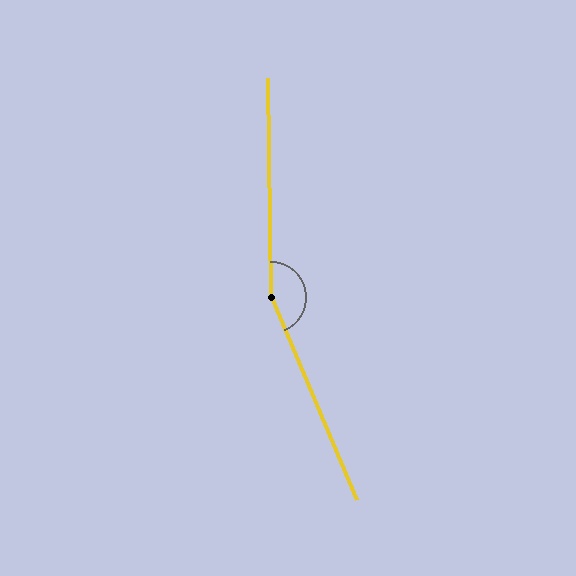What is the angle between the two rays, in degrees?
Approximately 158 degrees.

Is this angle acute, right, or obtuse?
It is obtuse.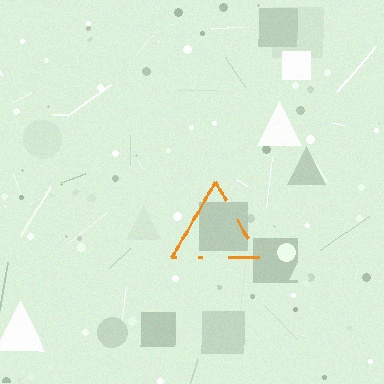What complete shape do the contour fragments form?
The contour fragments form a triangle.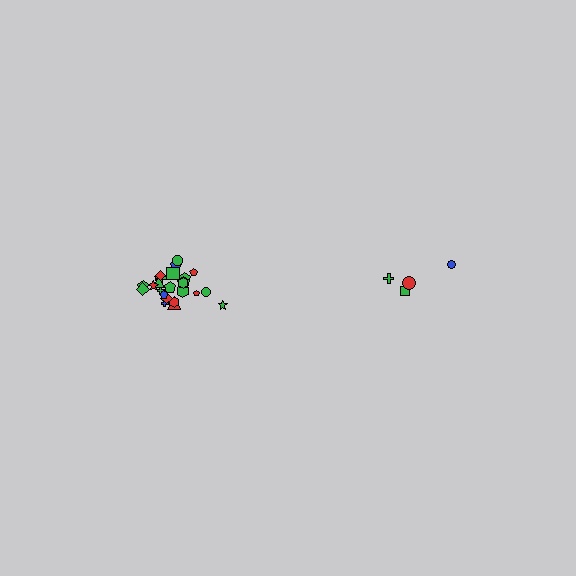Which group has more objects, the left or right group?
The left group.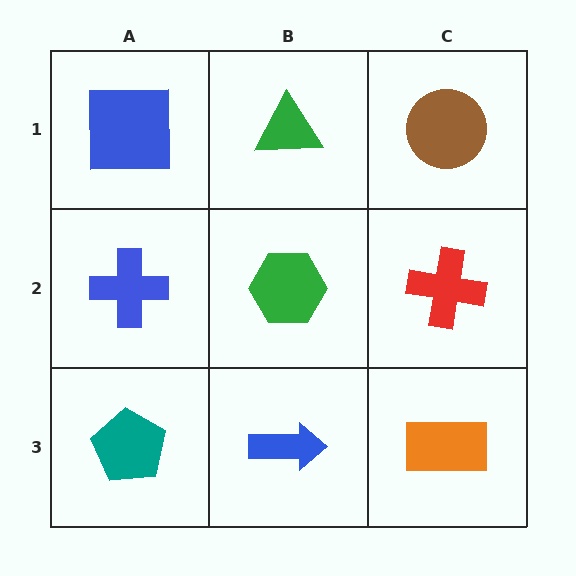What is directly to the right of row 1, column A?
A green triangle.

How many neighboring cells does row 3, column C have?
2.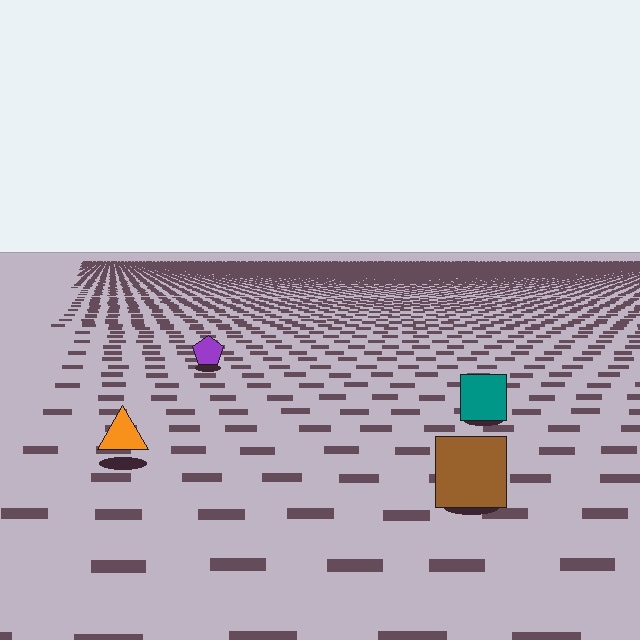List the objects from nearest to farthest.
From nearest to farthest: the brown square, the orange triangle, the teal square, the purple pentagon.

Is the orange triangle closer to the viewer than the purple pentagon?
Yes. The orange triangle is closer — you can tell from the texture gradient: the ground texture is coarser near it.